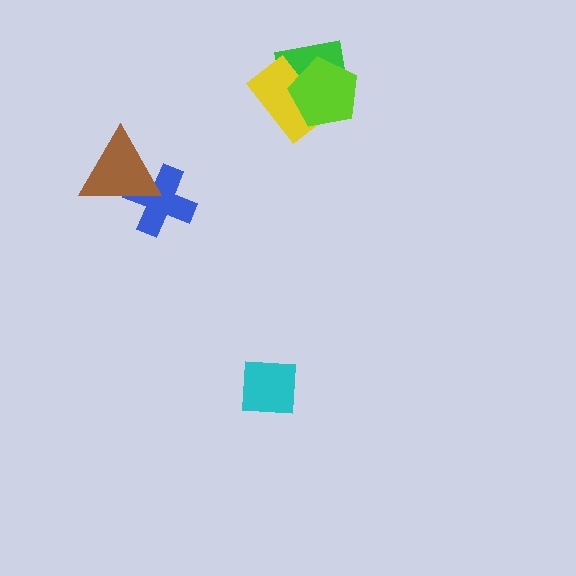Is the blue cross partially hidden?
Yes, it is partially covered by another shape.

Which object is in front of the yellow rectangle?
The lime pentagon is in front of the yellow rectangle.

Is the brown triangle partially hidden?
No, no other shape covers it.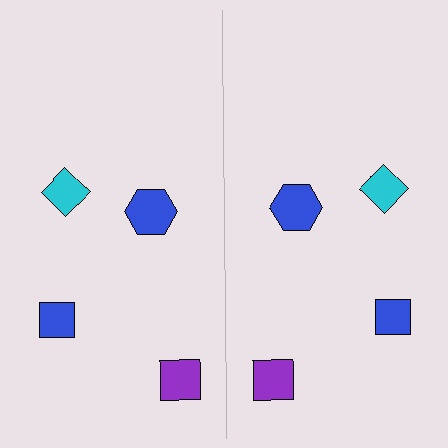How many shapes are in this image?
There are 8 shapes in this image.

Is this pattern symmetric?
Yes, this pattern has bilateral (reflection) symmetry.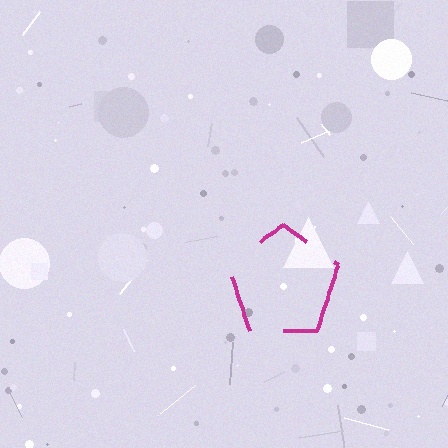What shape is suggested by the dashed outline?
The dashed outline suggests a pentagon.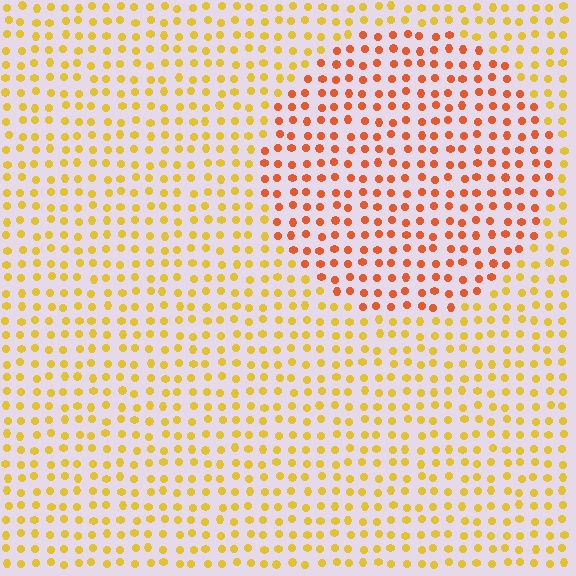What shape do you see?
I see a circle.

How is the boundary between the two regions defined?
The boundary is defined purely by a slight shift in hue (about 36 degrees). Spacing, size, and orientation are identical on both sides.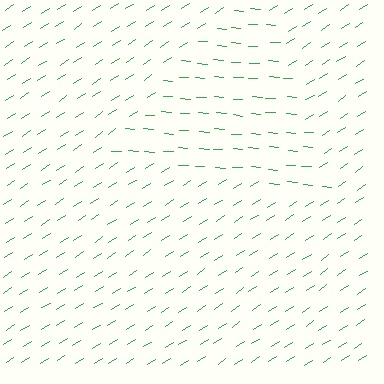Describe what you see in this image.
The image is filled with small green line segments. A triangle region in the image has lines oriented differently from the surrounding lines, creating a visible texture boundary.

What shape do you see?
I see a triangle.